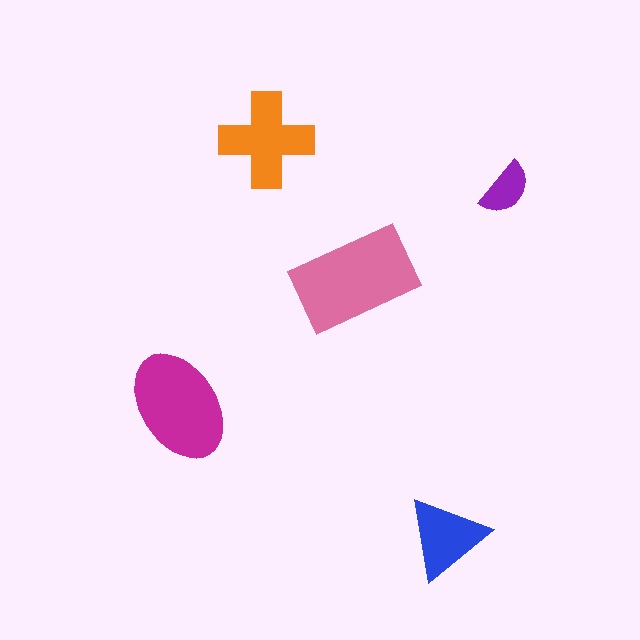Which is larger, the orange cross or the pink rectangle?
The pink rectangle.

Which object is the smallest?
The purple semicircle.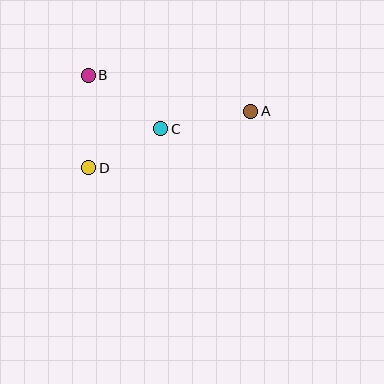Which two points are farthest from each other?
Points A and D are farthest from each other.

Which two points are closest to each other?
Points C and D are closest to each other.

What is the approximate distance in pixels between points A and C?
The distance between A and C is approximately 92 pixels.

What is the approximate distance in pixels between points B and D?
The distance between B and D is approximately 92 pixels.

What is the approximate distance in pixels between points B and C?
The distance between B and C is approximately 90 pixels.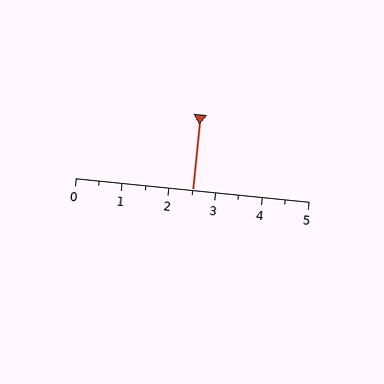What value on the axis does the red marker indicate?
The marker indicates approximately 2.5.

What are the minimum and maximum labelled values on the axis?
The axis runs from 0 to 5.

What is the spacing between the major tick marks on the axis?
The major ticks are spaced 1 apart.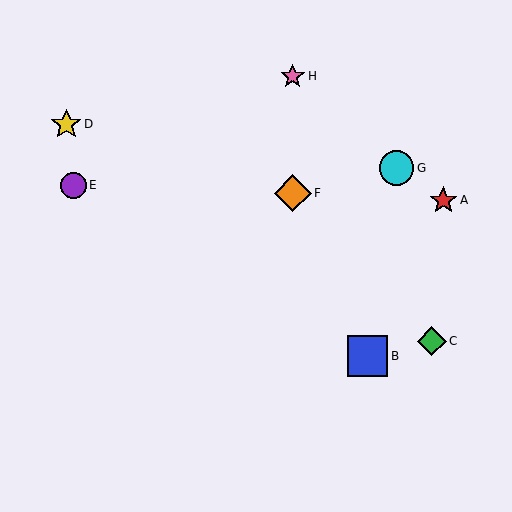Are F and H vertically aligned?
Yes, both are at x≈293.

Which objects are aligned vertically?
Objects F, H are aligned vertically.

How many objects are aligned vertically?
2 objects (F, H) are aligned vertically.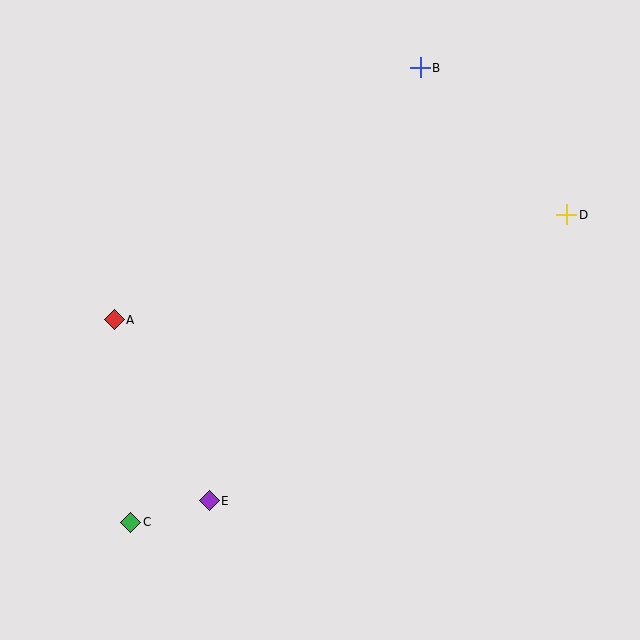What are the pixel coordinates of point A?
Point A is at (114, 320).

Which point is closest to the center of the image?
Point A at (114, 320) is closest to the center.